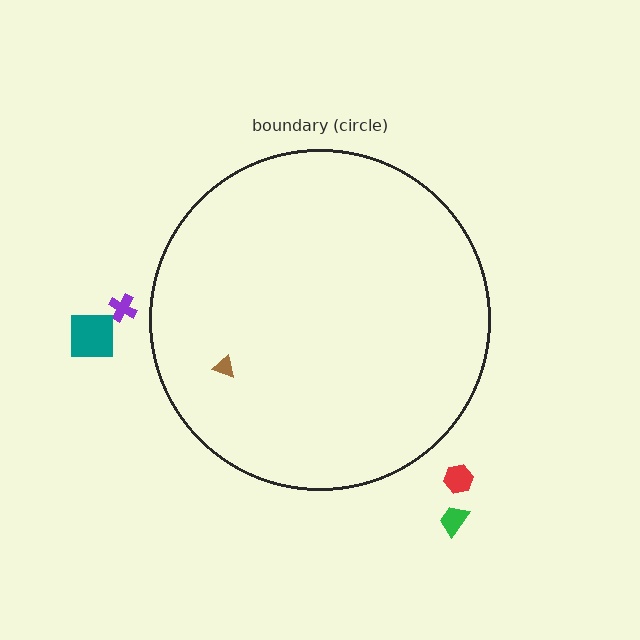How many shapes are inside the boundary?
1 inside, 4 outside.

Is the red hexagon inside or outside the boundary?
Outside.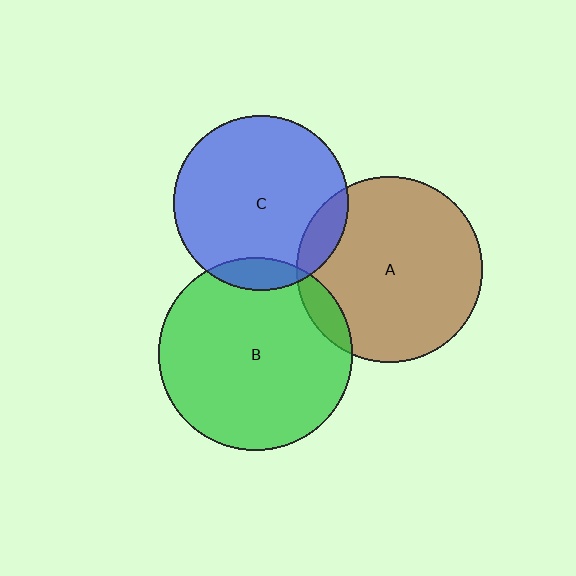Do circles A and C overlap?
Yes.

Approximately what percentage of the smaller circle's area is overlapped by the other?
Approximately 10%.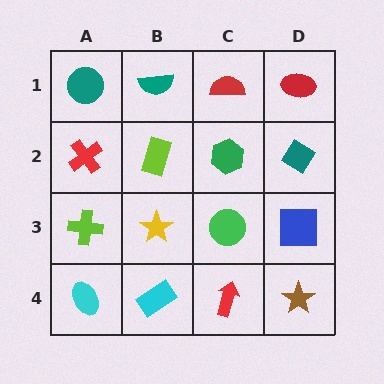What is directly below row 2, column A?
A lime cross.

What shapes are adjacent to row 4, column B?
A yellow star (row 3, column B), a cyan ellipse (row 4, column A), a red arrow (row 4, column C).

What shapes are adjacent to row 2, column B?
A teal semicircle (row 1, column B), a yellow star (row 3, column B), a red cross (row 2, column A), a green hexagon (row 2, column C).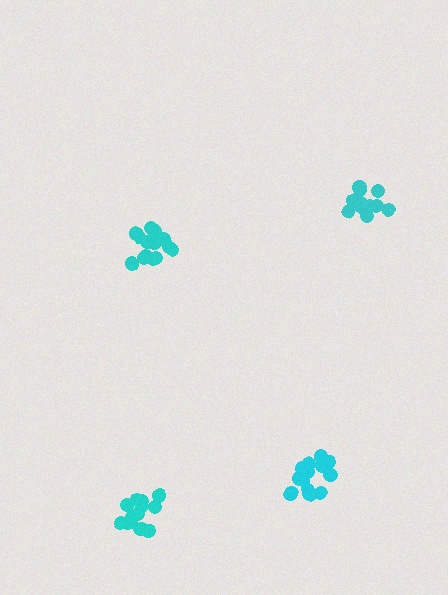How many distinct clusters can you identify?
There are 4 distinct clusters.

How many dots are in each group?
Group 1: 13 dots, Group 2: 16 dots, Group 3: 13 dots, Group 4: 14 dots (56 total).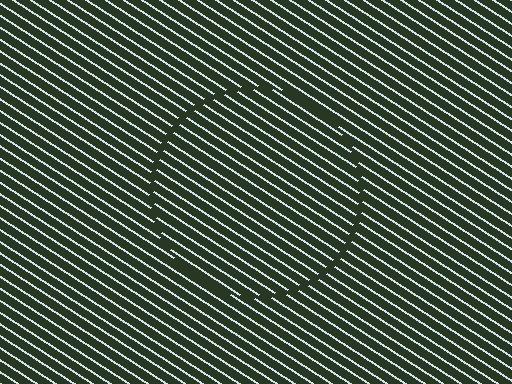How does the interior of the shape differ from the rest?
The interior of the shape contains the same grating, shifted by half a period — the contour is defined by the phase discontinuity where line-ends from the inner and outer gratings abut.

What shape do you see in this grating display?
An illusory circle. The interior of the shape contains the same grating, shifted by half a period — the contour is defined by the phase discontinuity where line-ends from the inner and outer gratings abut.